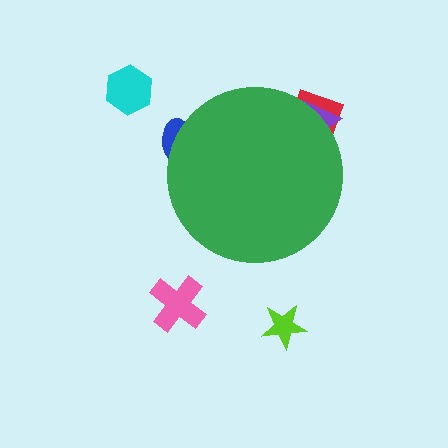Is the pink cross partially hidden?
No, the pink cross is fully visible.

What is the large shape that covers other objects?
A green circle.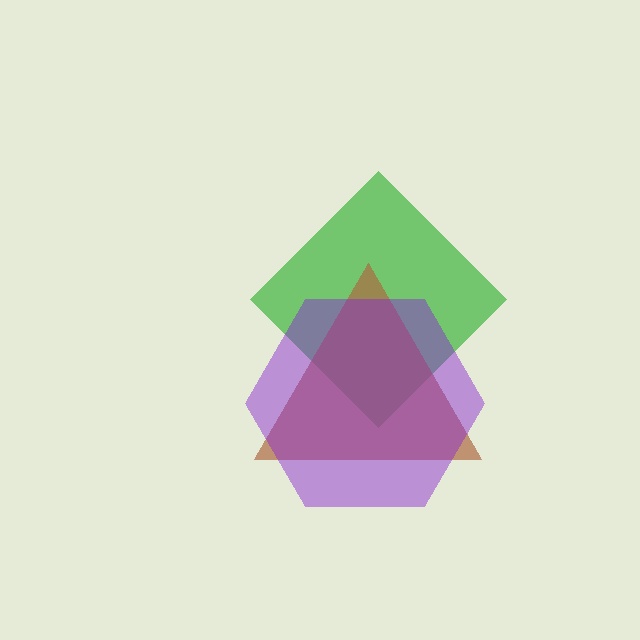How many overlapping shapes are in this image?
There are 3 overlapping shapes in the image.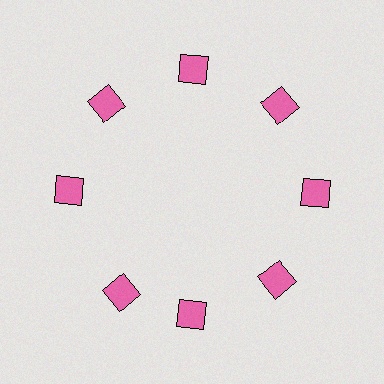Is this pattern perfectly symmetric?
No. The 8 pink squares are arranged in a ring, but one element near the 8 o'clock position is rotated out of alignment along the ring, breaking the 8-fold rotational symmetry.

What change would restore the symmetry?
The symmetry would be restored by rotating it back into even spacing with its neighbors so that all 8 squares sit at equal angles and equal distance from the center.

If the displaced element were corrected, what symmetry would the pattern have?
It would have 8-fold rotational symmetry — the pattern would map onto itself every 45 degrees.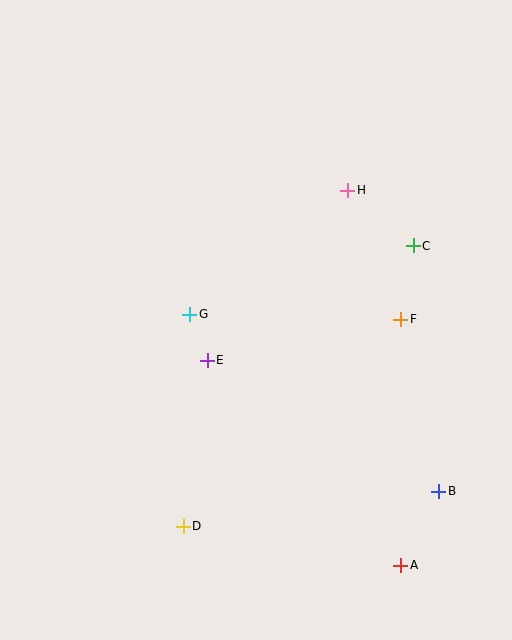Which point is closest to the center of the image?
Point E at (207, 360) is closest to the center.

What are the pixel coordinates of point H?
Point H is at (348, 190).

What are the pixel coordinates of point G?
Point G is at (190, 314).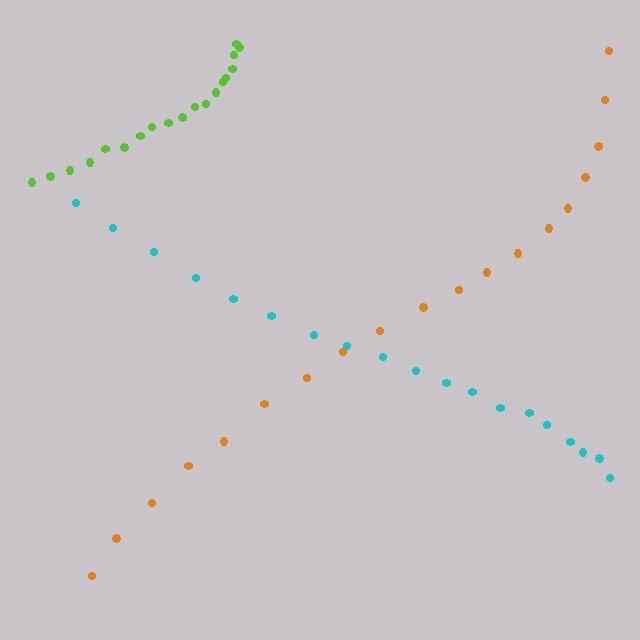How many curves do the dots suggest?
There are 3 distinct paths.